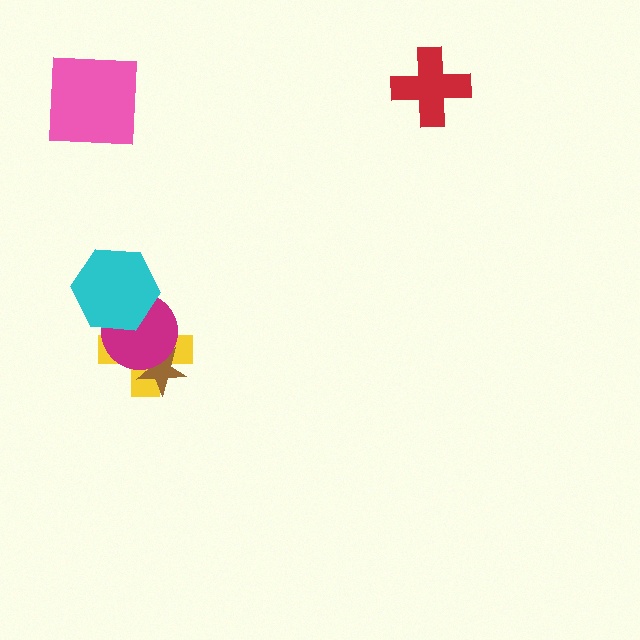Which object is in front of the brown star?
The magenta circle is in front of the brown star.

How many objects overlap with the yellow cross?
3 objects overlap with the yellow cross.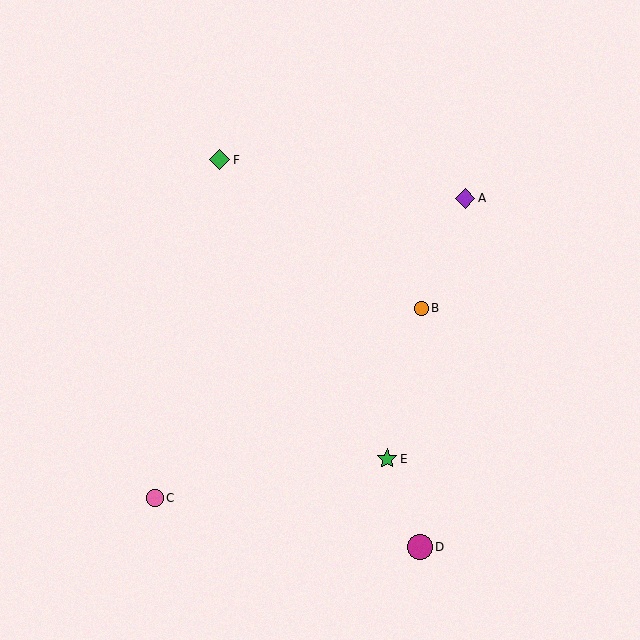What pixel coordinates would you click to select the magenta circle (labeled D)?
Click at (420, 547) to select the magenta circle D.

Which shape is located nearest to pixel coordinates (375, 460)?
The green star (labeled E) at (387, 459) is nearest to that location.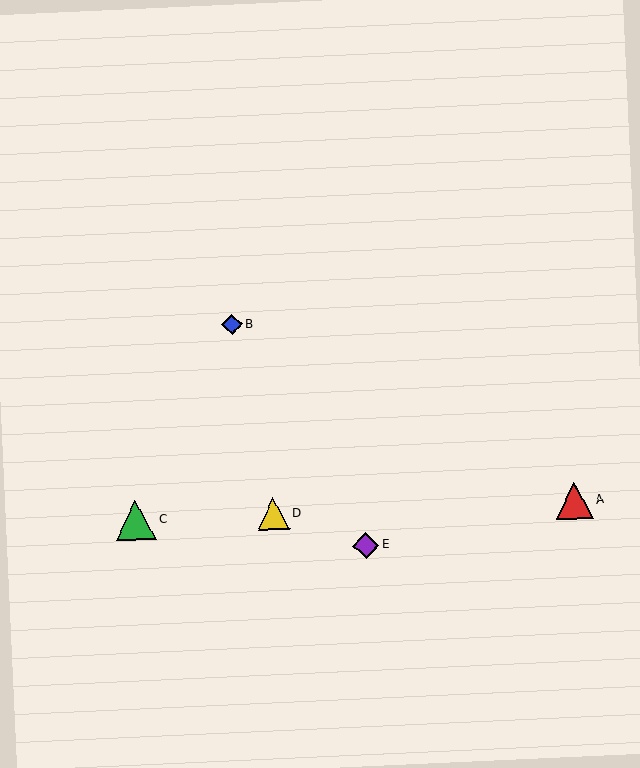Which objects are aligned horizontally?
Objects A, C, D are aligned horizontally.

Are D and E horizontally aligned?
No, D is at y≈514 and E is at y≈545.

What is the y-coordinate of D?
Object D is at y≈514.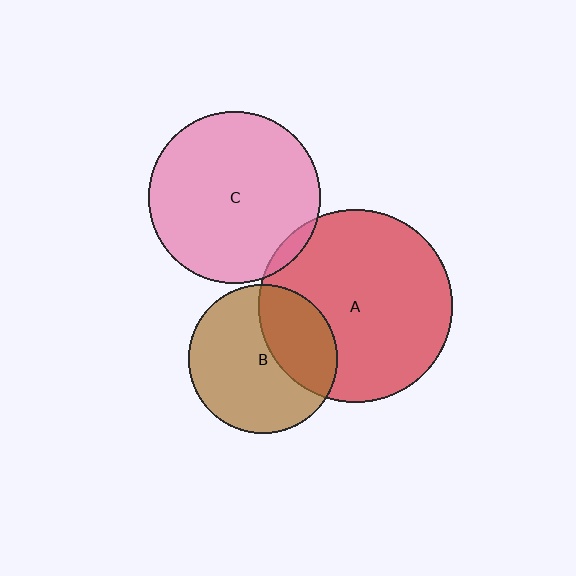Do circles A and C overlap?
Yes.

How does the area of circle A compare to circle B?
Approximately 1.7 times.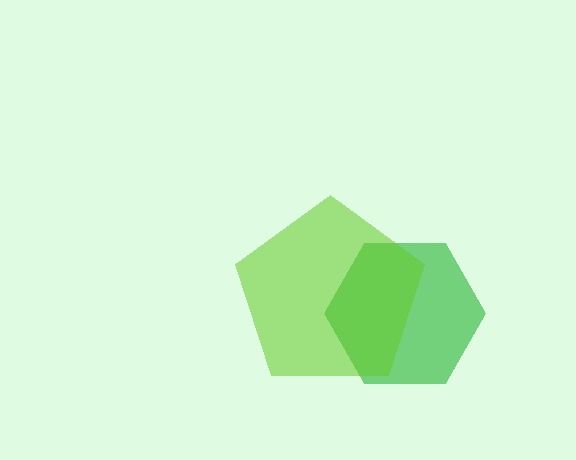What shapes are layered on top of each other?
The layered shapes are: a green hexagon, a lime pentagon.